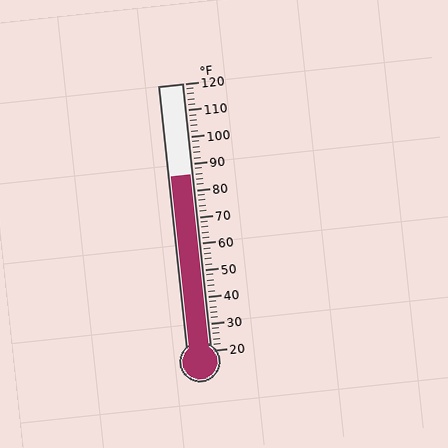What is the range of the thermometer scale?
The thermometer scale ranges from 20°F to 120°F.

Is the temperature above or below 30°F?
The temperature is above 30°F.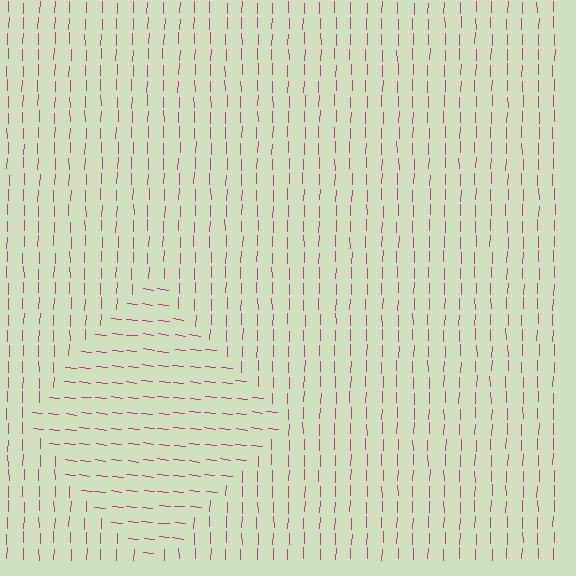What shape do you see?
I see a diamond.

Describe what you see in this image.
The image is filled with small magenta line segments. A diamond region in the image has lines oriented differently from the surrounding lines, creating a visible texture boundary.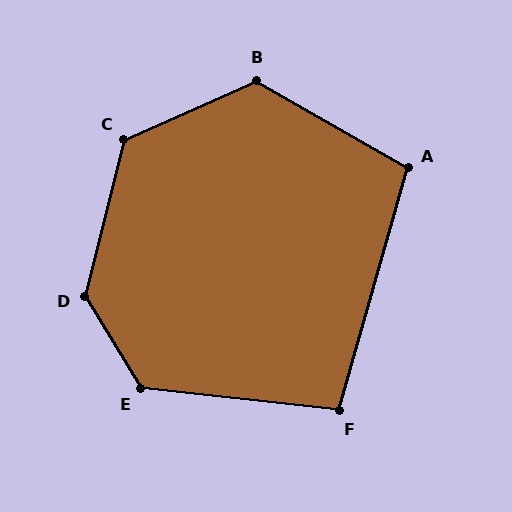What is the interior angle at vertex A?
Approximately 104 degrees (obtuse).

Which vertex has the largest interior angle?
D, at approximately 135 degrees.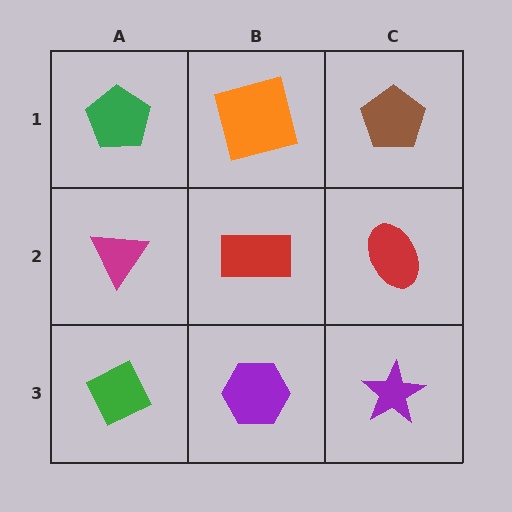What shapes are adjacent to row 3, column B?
A red rectangle (row 2, column B), a green diamond (row 3, column A), a purple star (row 3, column C).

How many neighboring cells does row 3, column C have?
2.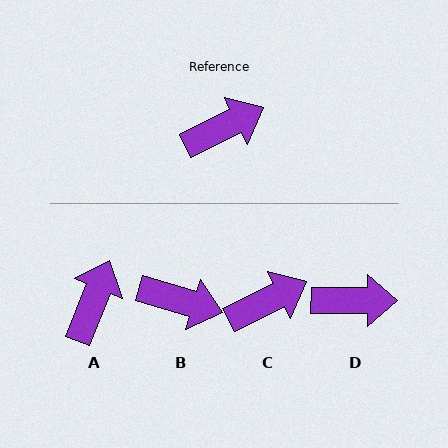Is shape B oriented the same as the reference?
No, it is off by about 43 degrees.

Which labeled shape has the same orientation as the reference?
C.